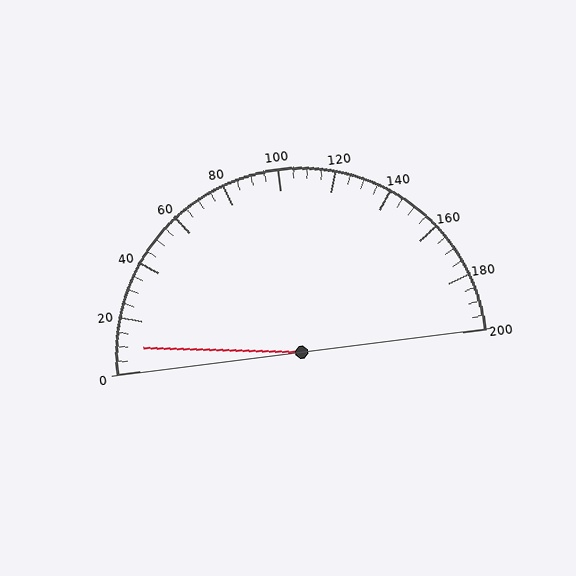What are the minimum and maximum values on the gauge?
The gauge ranges from 0 to 200.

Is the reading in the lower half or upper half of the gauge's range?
The reading is in the lower half of the range (0 to 200).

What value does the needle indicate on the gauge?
The needle indicates approximately 10.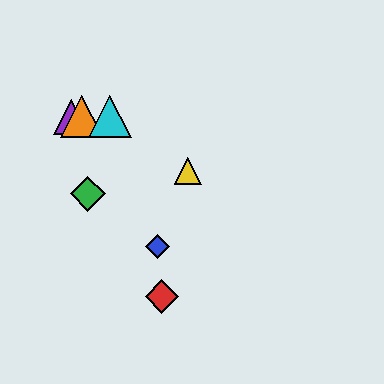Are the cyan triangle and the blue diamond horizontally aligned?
No, the cyan triangle is at y≈117 and the blue diamond is at y≈246.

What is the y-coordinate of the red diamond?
The red diamond is at y≈296.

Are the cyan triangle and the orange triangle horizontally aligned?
Yes, both are at y≈117.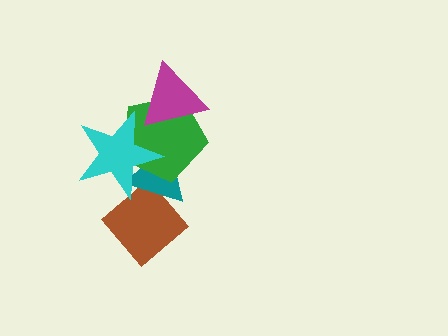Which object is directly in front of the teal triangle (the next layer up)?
The green pentagon is directly in front of the teal triangle.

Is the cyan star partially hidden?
No, no other shape covers it.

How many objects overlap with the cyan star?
2 objects overlap with the cyan star.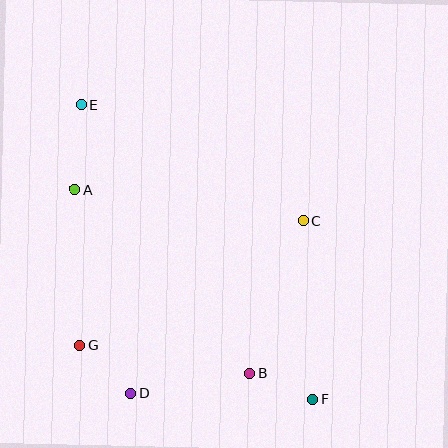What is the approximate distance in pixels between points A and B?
The distance between A and B is approximately 253 pixels.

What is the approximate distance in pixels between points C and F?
The distance between C and F is approximately 179 pixels.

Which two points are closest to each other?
Points B and F are closest to each other.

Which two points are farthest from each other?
Points E and F are farthest from each other.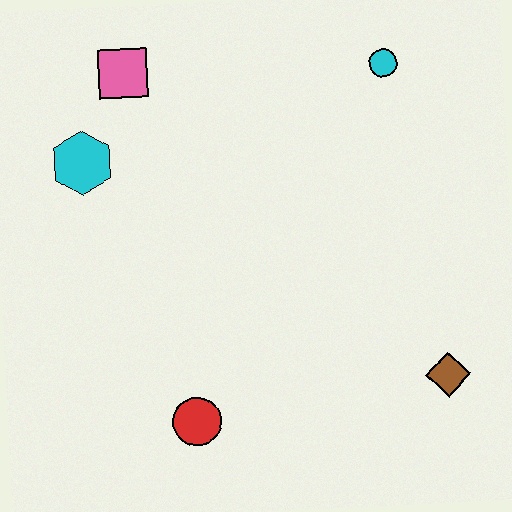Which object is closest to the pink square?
The cyan hexagon is closest to the pink square.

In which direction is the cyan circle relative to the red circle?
The cyan circle is above the red circle.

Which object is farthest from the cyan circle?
The red circle is farthest from the cyan circle.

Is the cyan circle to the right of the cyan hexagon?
Yes